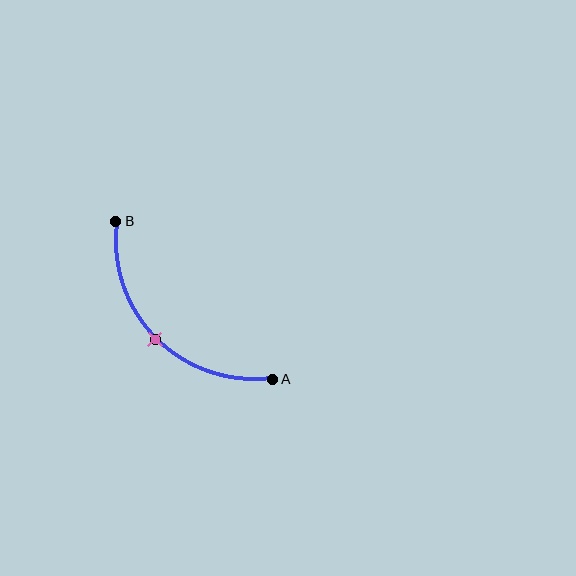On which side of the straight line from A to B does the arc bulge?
The arc bulges below and to the left of the straight line connecting A and B.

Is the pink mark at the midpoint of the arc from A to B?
Yes. The pink mark lies on the arc at equal arc-length from both A and B — it is the arc midpoint.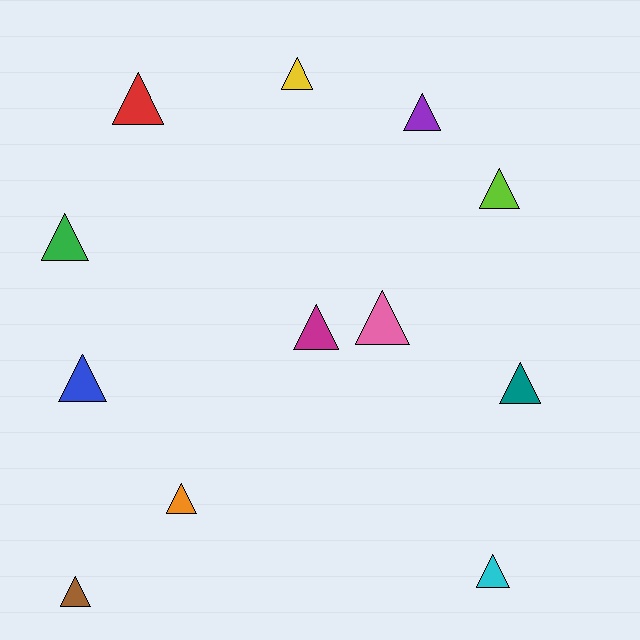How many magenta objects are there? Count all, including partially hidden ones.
There is 1 magenta object.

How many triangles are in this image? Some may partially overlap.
There are 12 triangles.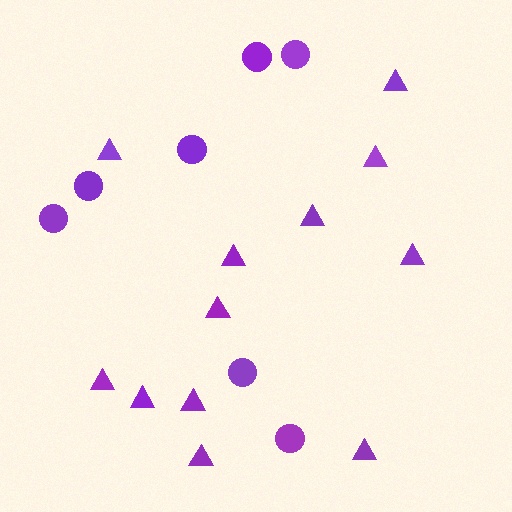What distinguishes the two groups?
There are 2 groups: one group of circles (7) and one group of triangles (12).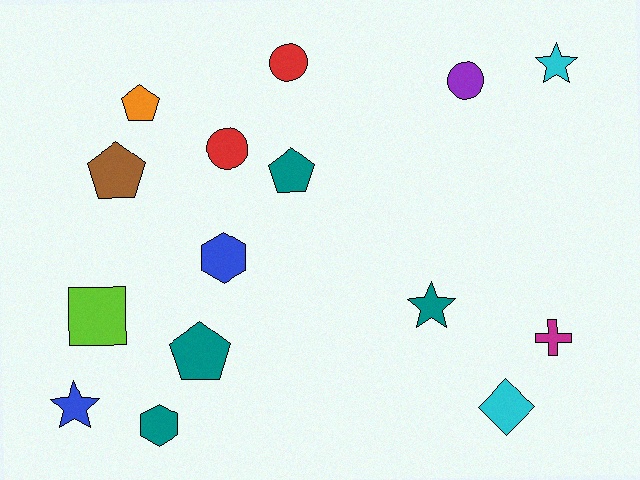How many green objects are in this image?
There are no green objects.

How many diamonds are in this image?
There is 1 diamond.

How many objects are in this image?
There are 15 objects.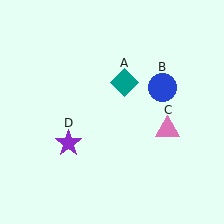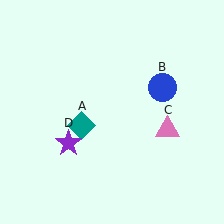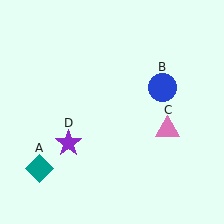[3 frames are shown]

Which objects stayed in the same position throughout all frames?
Blue circle (object B) and pink triangle (object C) and purple star (object D) remained stationary.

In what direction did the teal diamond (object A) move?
The teal diamond (object A) moved down and to the left.